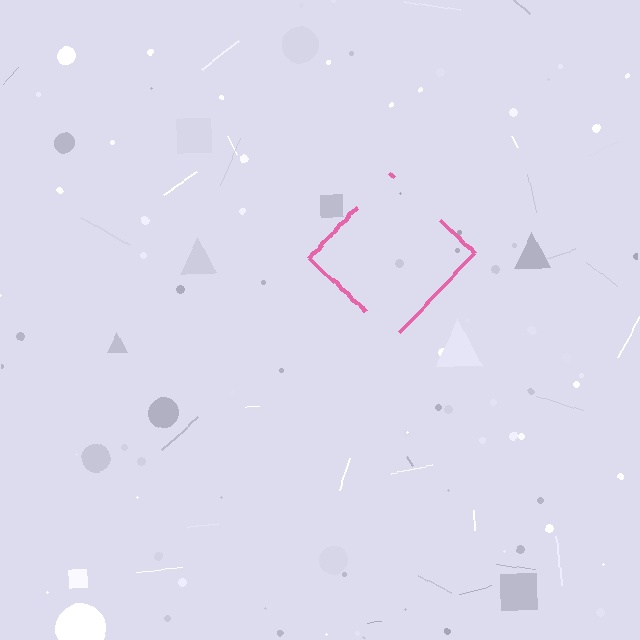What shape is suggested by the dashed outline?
The dashed outline suggests a diamond.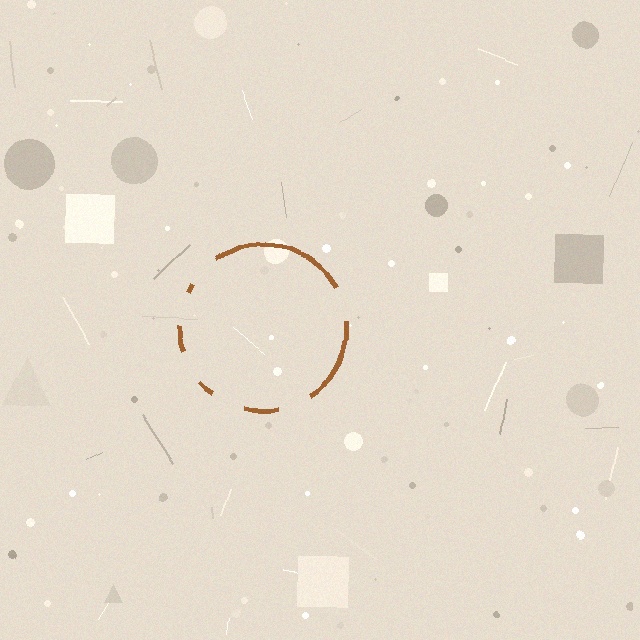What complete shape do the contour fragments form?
The contour fragments form a circle.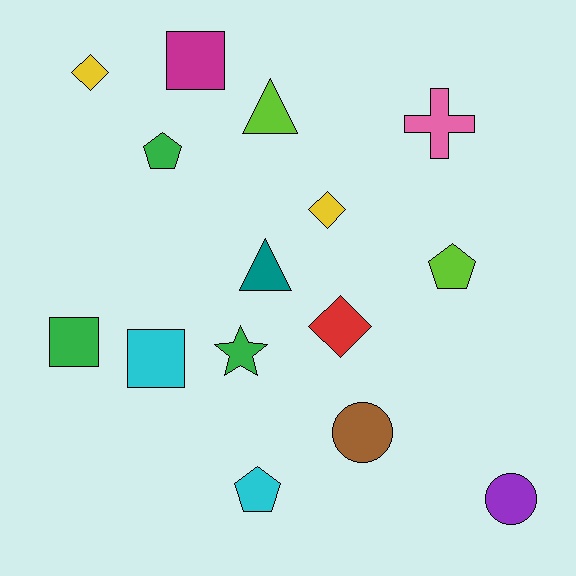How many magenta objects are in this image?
There is 1 magenta object.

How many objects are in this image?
There are 15 objects.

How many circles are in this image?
There are 2 circles.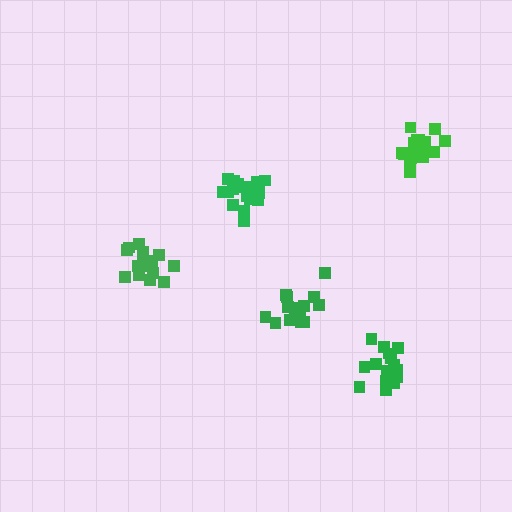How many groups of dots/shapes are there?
There are 5 groups.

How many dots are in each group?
Group 1: 15 dots, Group 2: 16 dots, Group 3: 18 dots, Group 4: 16 dots, Group 5: 20 dots (85 total).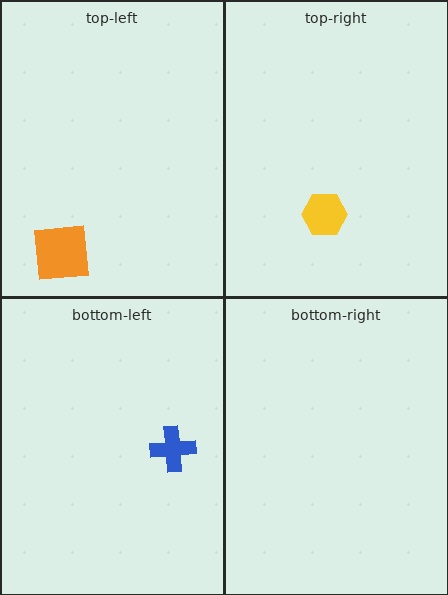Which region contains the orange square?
The top-left region.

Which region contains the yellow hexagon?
The top-right region.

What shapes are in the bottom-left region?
The blue cross.